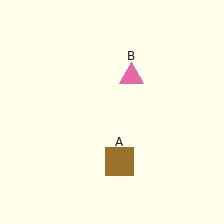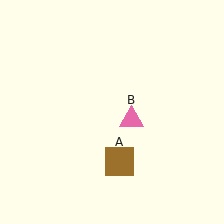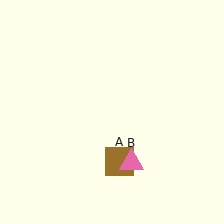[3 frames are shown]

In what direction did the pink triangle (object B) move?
The pink triangle (object B) moved down.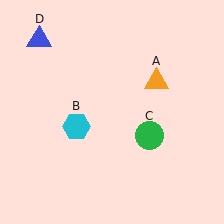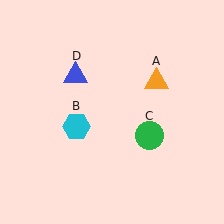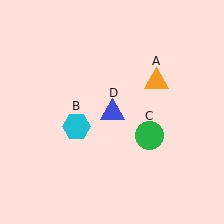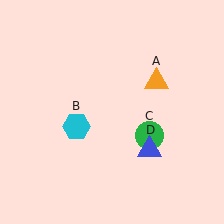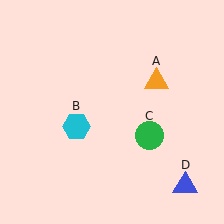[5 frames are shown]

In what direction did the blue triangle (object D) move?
The blue triangle (object D) moved down and to the right.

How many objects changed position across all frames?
1 object changed position: blue triangle (object D).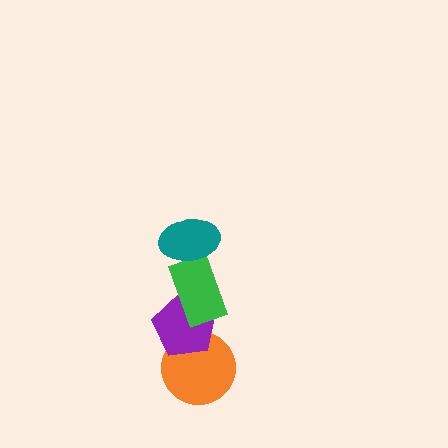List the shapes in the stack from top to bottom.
From top to bottom: the teal ellipse, the green rectangle, the purple pentagon, the orange circle.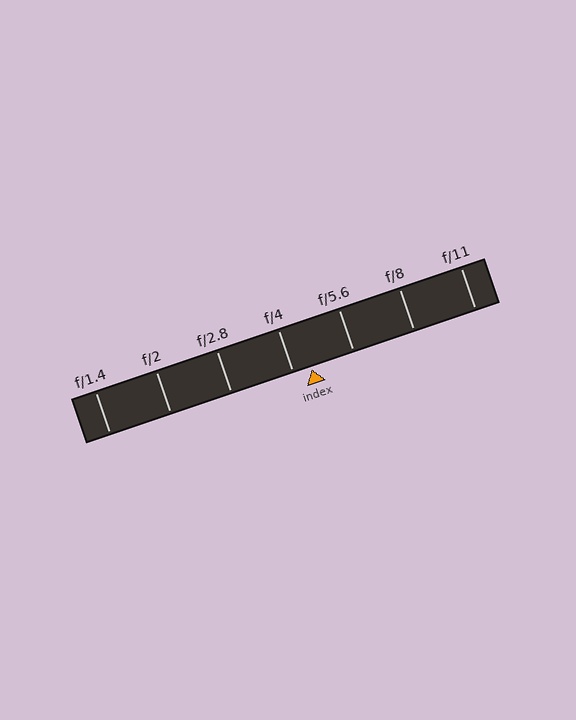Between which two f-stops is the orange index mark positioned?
The index mark is between f/4 and f/5.6.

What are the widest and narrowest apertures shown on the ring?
The widest aperture shown is f/1.4 and the narrowest is f/11.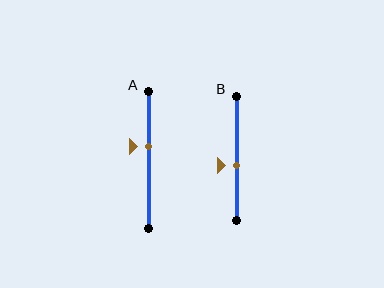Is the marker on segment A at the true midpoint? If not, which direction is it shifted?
No, the marker on segment A is shifted upward by about 10% of the segment length.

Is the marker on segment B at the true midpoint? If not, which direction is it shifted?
No, the marker on segment B is shifted downward by about 6% of the segment length.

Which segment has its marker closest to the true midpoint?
Segment B has its marker closest to the true midpoint.